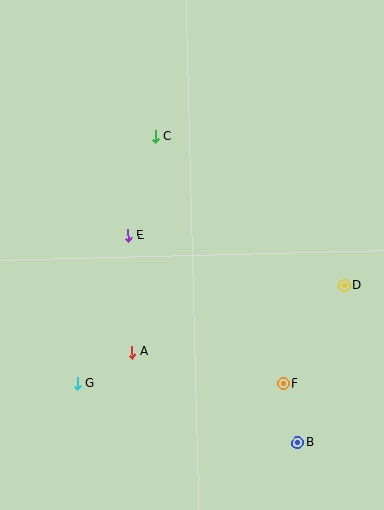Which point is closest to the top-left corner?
Point C is closest to the top-left corner.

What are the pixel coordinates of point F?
Point F is at (283, 384).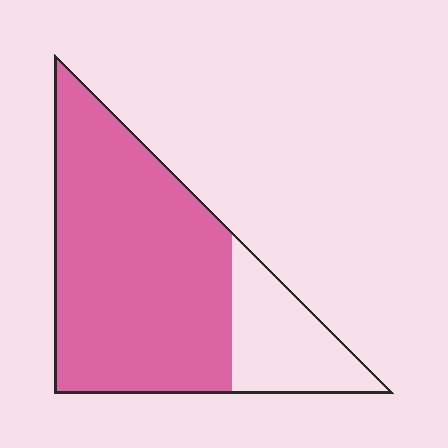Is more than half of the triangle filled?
Yes.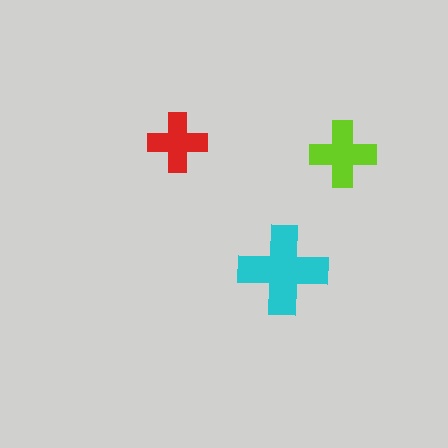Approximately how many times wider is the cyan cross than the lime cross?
About 1.5 times wider.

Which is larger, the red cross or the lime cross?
The lime one.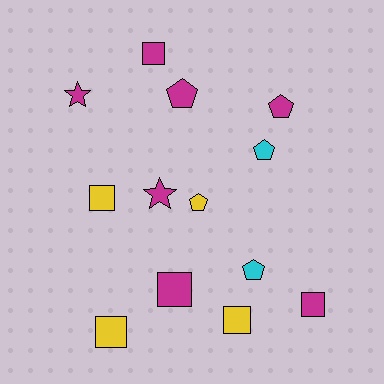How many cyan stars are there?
There are no cyan stars.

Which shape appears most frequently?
Square, with 6 objects.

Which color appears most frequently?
Magenta, with 7 objects.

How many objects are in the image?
There are 13 objects.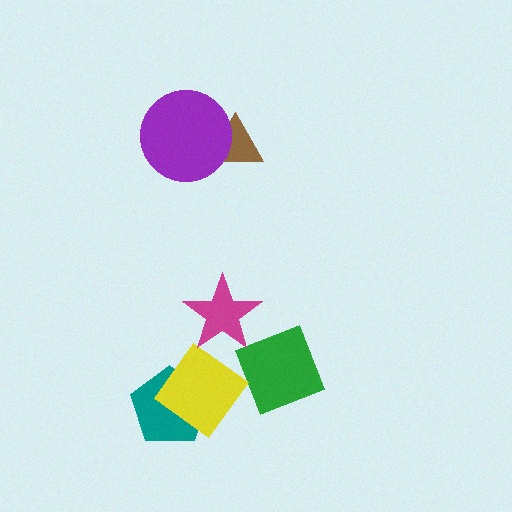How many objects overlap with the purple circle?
1 object overlaps with the purple circle.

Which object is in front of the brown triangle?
The purple circle is in front of the brown triangle.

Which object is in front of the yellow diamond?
The magenta star is in front of the yellow diamond.